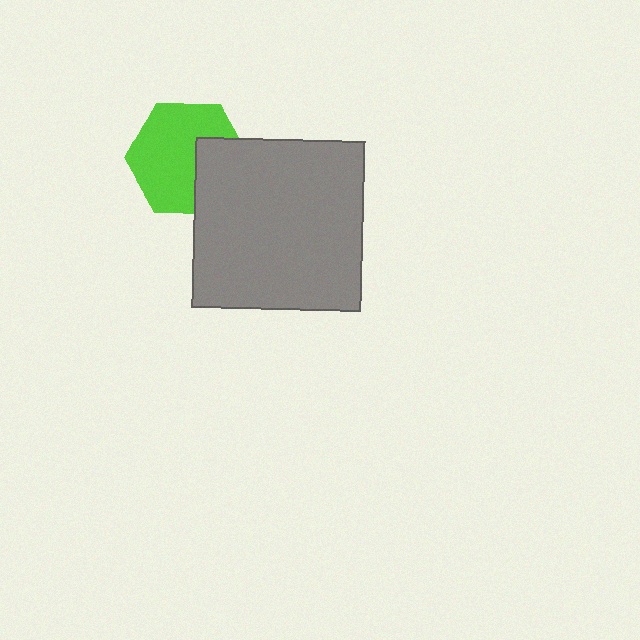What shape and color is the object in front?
The object in front is a gray square.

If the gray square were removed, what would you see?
You would see the complete lime hexagon.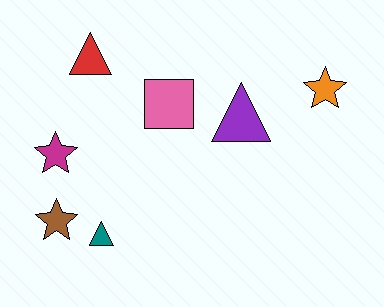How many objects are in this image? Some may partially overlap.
There are 7 objects.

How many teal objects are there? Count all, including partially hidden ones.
There is 1 teal object.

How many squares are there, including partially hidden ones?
There is 1 square.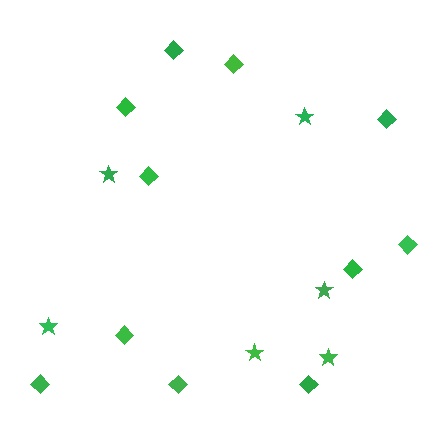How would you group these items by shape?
There are 2 groups: one group of diamonds (11) and one group of stars (6).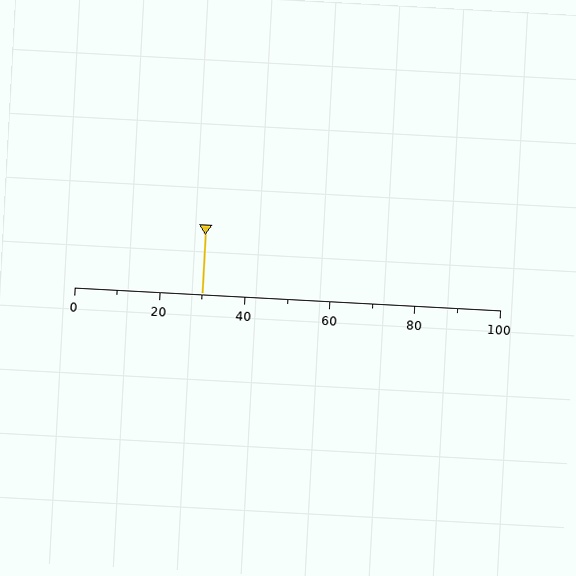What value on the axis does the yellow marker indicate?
The marker indicates approximately 30.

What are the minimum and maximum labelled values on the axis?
The axis runs from 0 to 100.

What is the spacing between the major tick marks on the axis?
The major ticks are spaced 20 apart.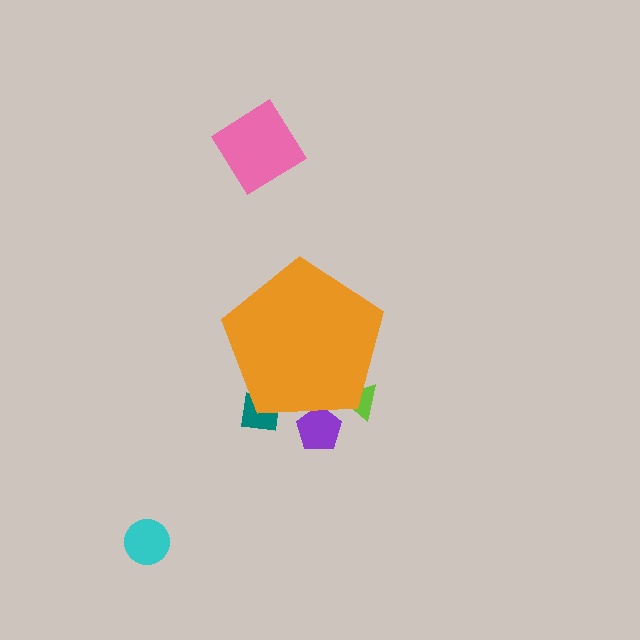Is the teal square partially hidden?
Yes, the teal square is partially hidden behind the orange pentagon.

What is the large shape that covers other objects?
An orange pentagon.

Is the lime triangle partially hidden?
Yes, the lime triangle is partially hidden behind the orange pentagon.